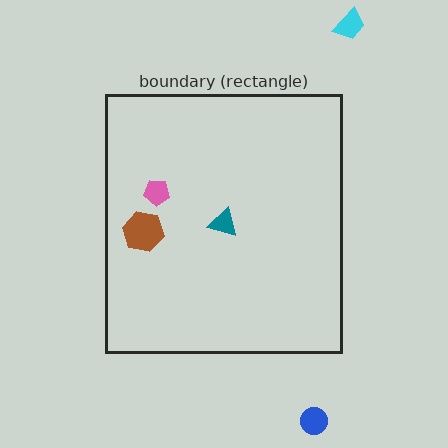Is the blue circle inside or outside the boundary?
Outside.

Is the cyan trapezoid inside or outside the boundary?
Outside.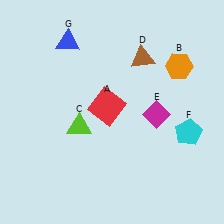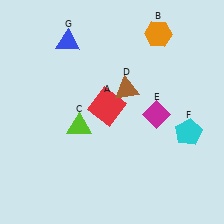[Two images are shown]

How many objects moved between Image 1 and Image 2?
2 objects moved between the two images.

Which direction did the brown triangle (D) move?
The brown triangle (D) moved down.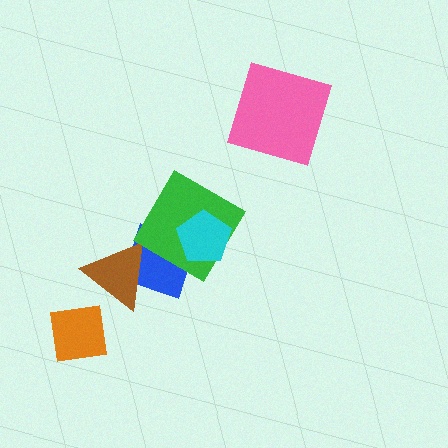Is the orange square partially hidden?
No, no other shape covers it.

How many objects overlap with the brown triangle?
1 object overlaps with the brown triangle.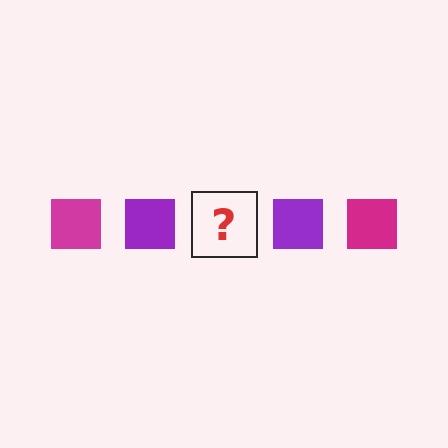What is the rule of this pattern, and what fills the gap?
The rule is that the pattern cycles through magenta, purple squares. The gap should be filled with a magenta square.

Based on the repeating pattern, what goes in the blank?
The blank should be a magenta square.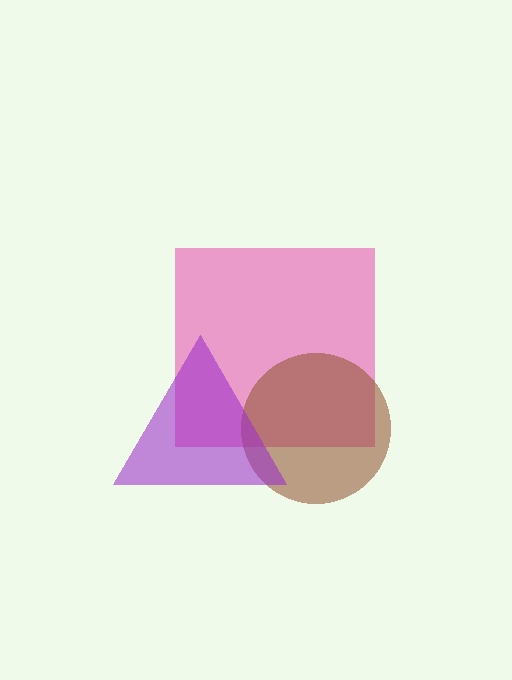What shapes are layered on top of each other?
The layered shapes are: a pink square, a brown circle, a purple triangle.